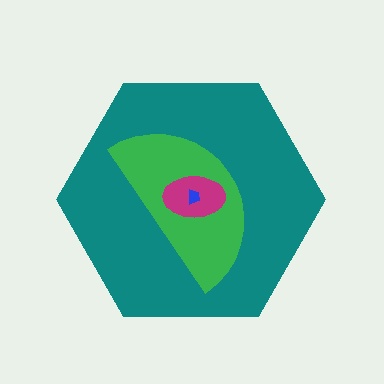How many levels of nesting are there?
4.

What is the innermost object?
The blue trapezoid.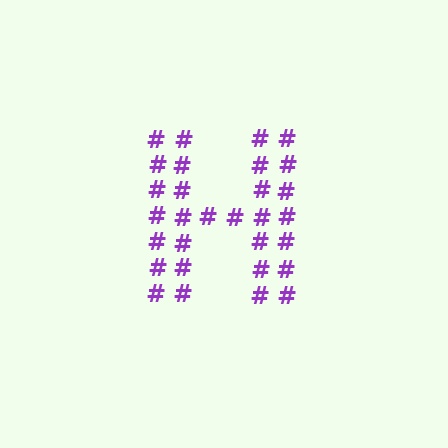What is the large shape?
The large shape is the letter H.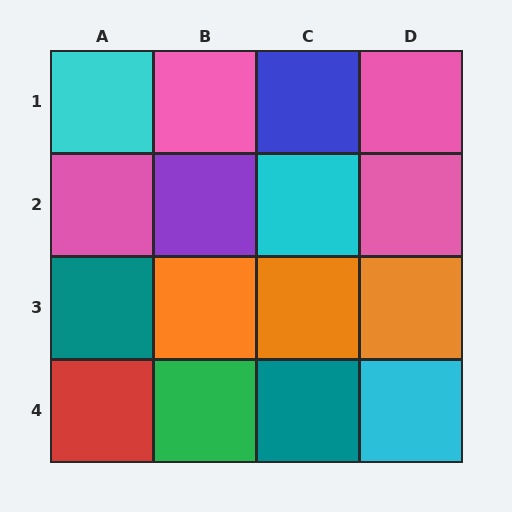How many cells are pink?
4 cells are pink.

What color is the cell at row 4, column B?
Green.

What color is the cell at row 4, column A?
Red.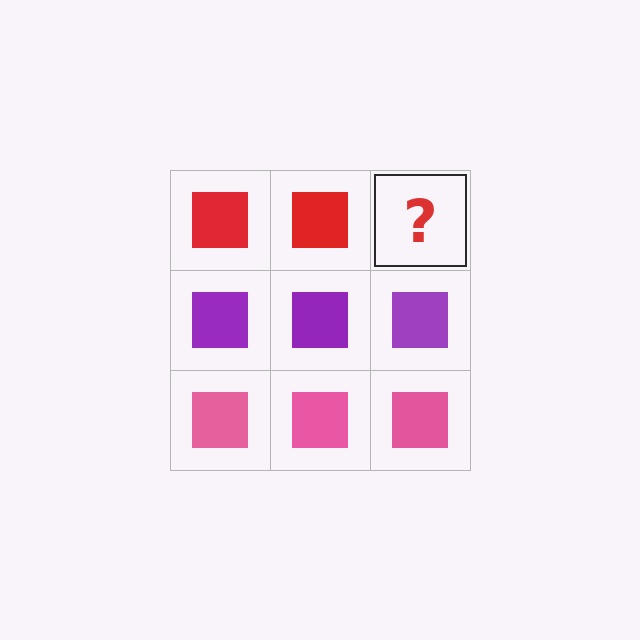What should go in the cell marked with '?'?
The missing cell should contain a red square.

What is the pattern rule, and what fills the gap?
The rule is that each row has a consistent color. The gap should be filled with a red square.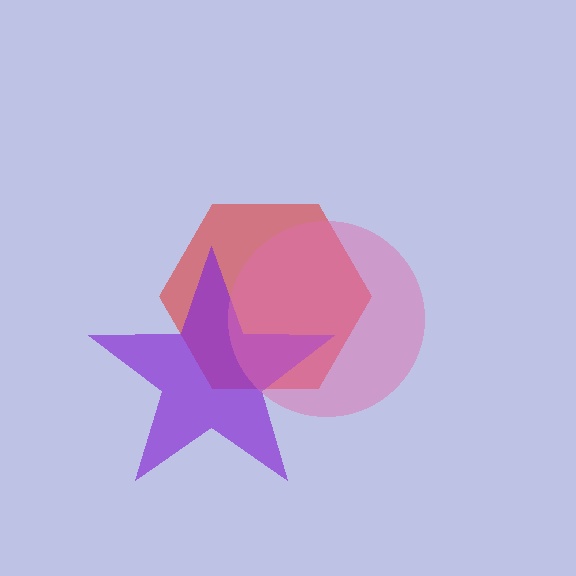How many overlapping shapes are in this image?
There are 3 overlapping shapes in the image.